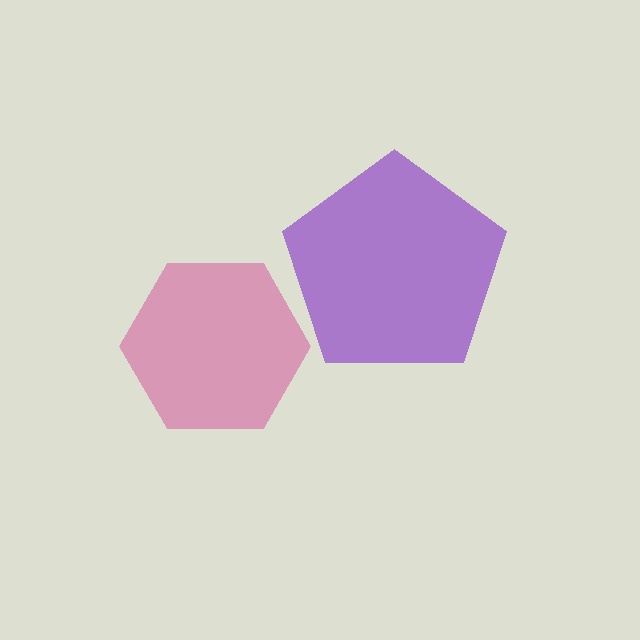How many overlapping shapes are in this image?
There are 2 overlapping shapes in the image.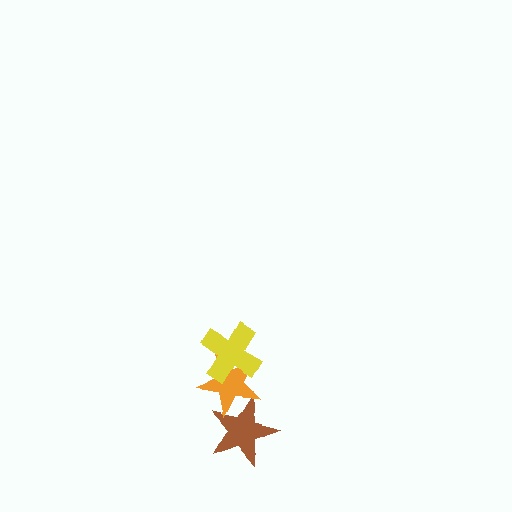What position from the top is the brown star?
The brown star is 3rd from the top.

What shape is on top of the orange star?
The yellow cross is on top of the orange star.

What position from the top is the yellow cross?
The yellow cross is 1st from the top.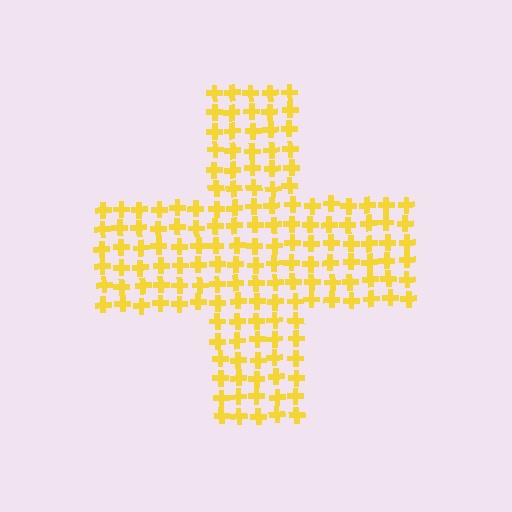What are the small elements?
The small elements are crosses.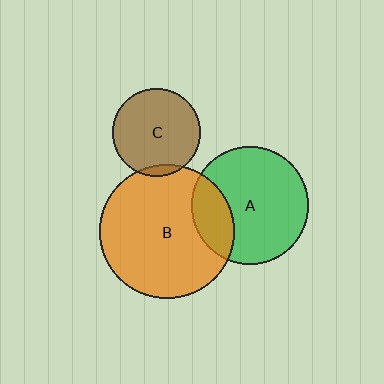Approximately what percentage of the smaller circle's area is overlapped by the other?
Approximately 25%.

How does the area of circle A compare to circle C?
Approximately 1.8 times.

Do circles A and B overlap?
Yes.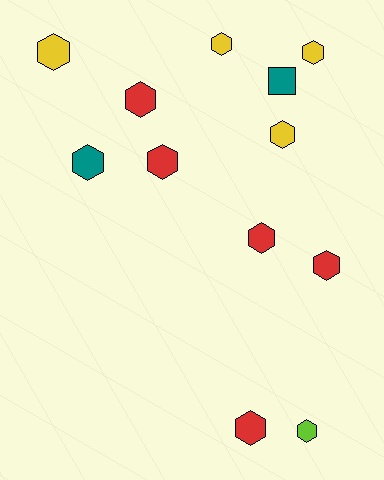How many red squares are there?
There are no red squares.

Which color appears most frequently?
Red, with 5 objects.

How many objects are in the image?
There are 12 objects.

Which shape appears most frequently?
Hexagon, with 11 objects.